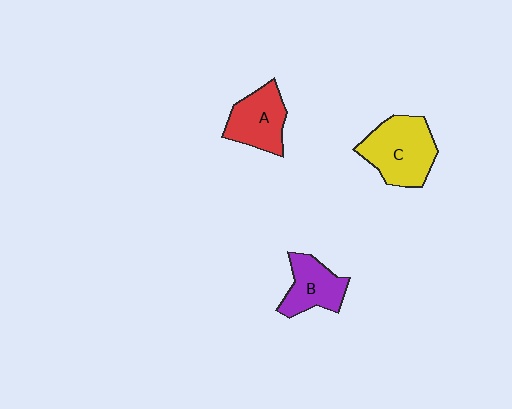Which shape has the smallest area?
Shape B (purple).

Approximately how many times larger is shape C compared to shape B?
Approximately 1.5 times.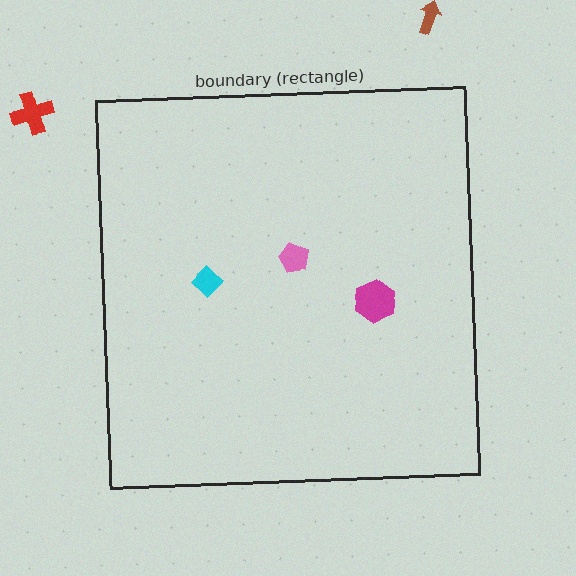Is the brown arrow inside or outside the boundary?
Outside.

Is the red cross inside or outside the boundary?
Outside.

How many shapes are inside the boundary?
3 inside, 2 outside.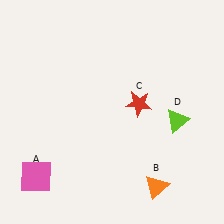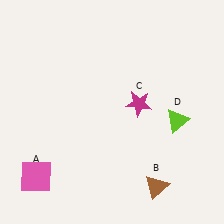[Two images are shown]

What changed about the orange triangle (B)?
In Image 1, B is orange. In Image 2, it changed to brown.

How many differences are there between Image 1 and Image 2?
There are 2 differences between the two images.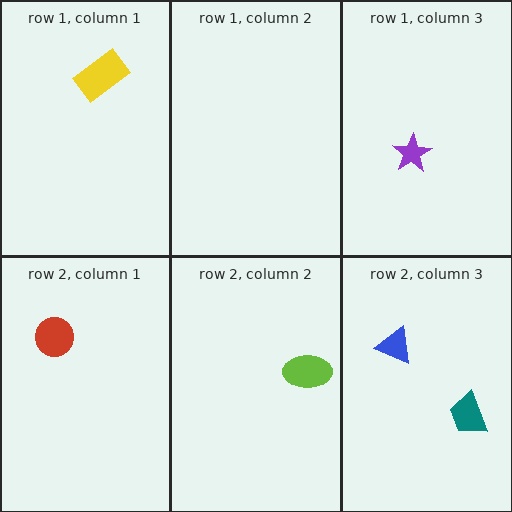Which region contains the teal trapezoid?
The row 2, column 3 region.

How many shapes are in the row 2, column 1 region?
1.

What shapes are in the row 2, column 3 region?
The blue triangle, the teal trapezoid.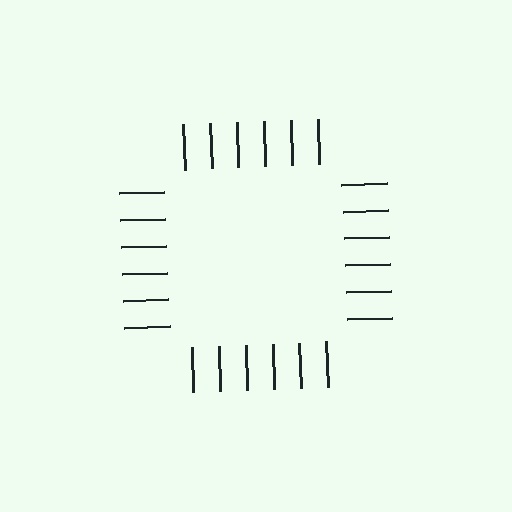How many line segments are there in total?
24 — 6 along each of the 4 edges.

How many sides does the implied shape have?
4 sides — the line-ends trace a square.